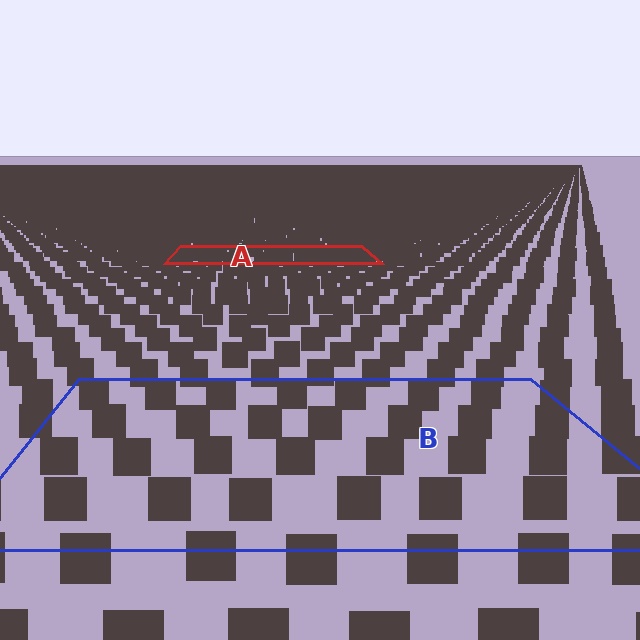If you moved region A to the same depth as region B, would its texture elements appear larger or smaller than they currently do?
They would appear larger. At a closer depth, the same texture elements are projected at a bigger on-screen size.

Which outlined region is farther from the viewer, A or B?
Region A is farther from the viewer — the texture elements inside it appear smaller and more densely packed.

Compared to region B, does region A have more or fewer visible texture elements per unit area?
Region A has more texture elements per unit area — they are packed more densely because it is farther away.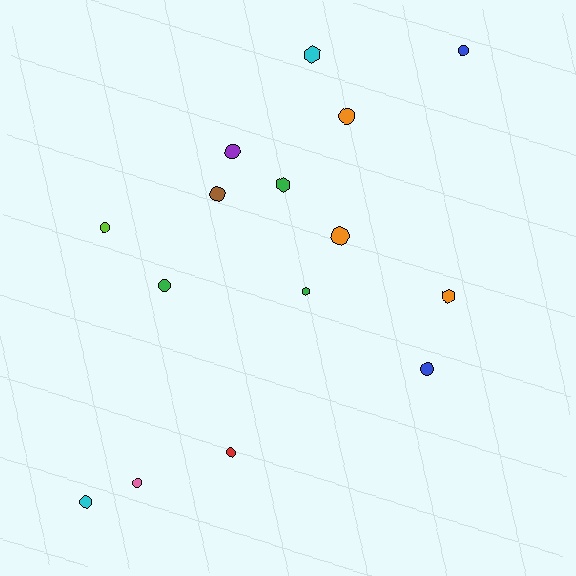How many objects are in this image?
There are 15 objects.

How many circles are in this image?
There are 11 circles.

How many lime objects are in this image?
There is 1 lime object.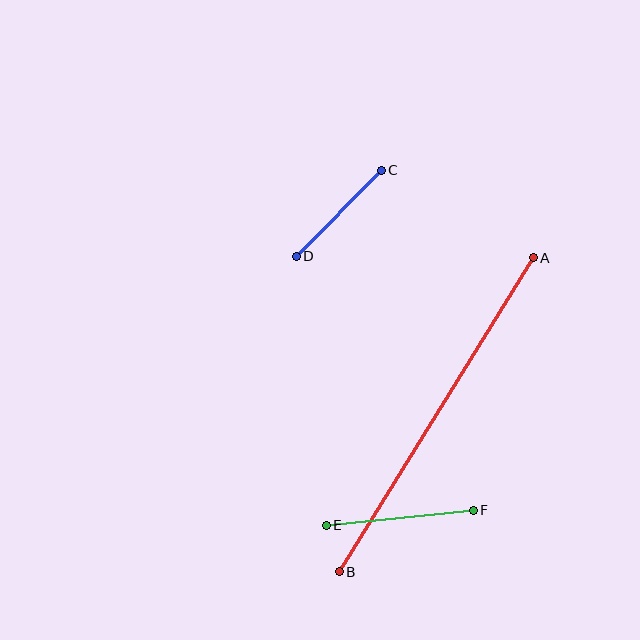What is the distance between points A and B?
The distance is approximately 369 pixels.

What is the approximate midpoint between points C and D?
The midpoint is at approximately (339, 213) pixels.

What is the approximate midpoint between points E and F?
The midpoint is at approximately (400, 518) pixels.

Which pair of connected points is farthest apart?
Points A and B are farthest apart.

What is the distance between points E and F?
The distance is approximately 148 pixels.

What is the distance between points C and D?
The distance is approximately 121 pixels.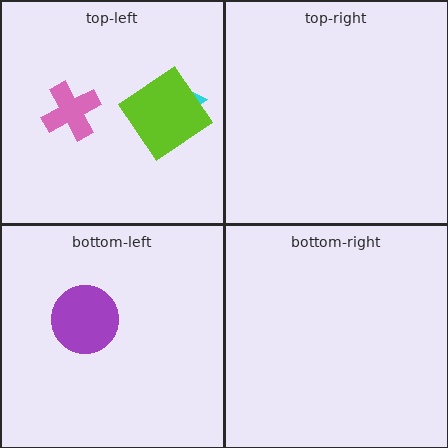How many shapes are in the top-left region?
3.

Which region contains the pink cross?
The top-left region.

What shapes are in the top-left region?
The pink cross, the cyan triangle, the lime diamond.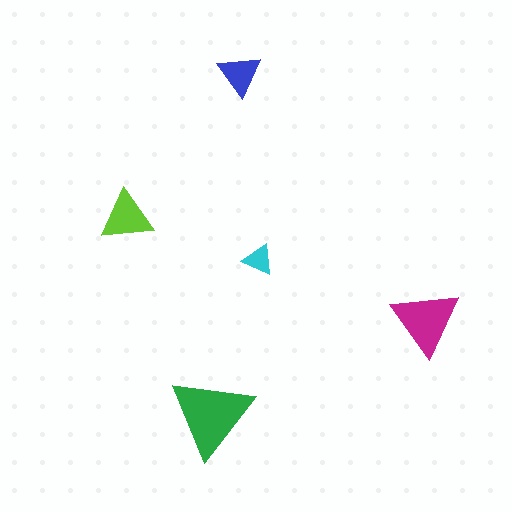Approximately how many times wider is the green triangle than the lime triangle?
About 1.5 times wider.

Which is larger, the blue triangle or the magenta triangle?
The magenta one.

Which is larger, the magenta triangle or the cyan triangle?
The magenta one.